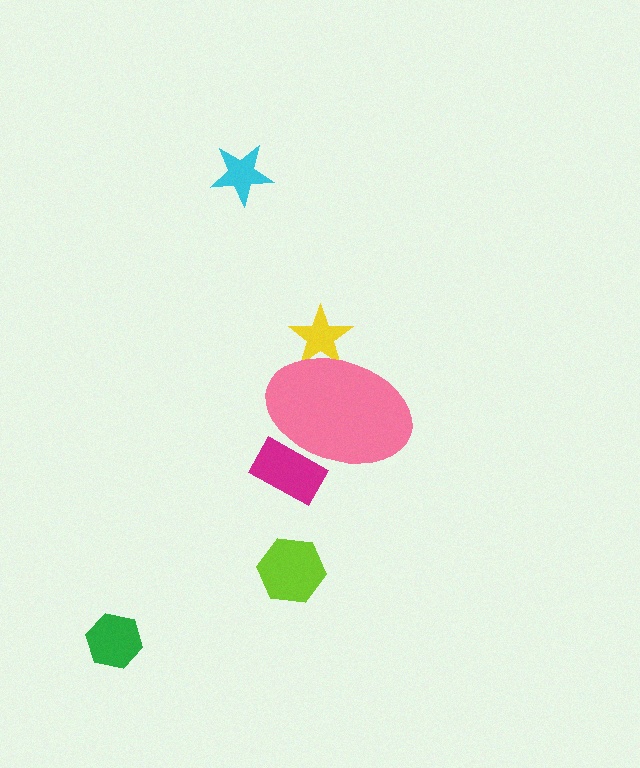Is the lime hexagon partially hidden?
No, the lime hexagon is fully visible.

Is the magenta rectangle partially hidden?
Yes, the magenta rectangle is partially hidden behind the pink ellipse.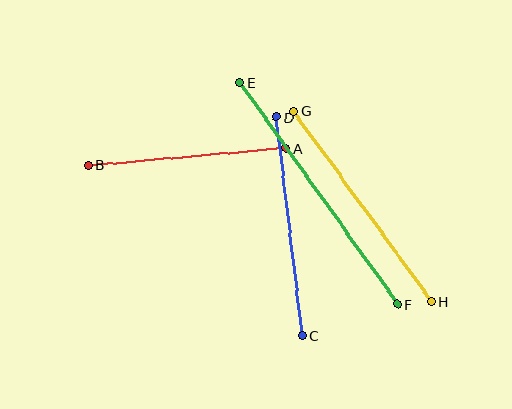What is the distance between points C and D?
The distance is approximately 220 pixels.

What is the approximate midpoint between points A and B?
The midpoint is at approximately (187, 157) pixels.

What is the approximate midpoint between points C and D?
The midpoint is at approximately (289, 226) pixels.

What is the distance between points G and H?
The distance is approximately 236 pixels.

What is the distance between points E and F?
The distance is approximately 272 pixels.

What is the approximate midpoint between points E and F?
The midpoint is at approximately (319, 193) pixels.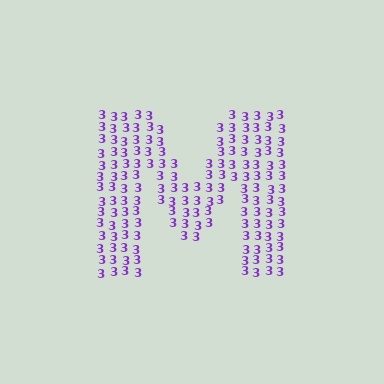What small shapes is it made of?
It is made of small digit 3's.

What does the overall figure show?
The overall figure shows the letter M.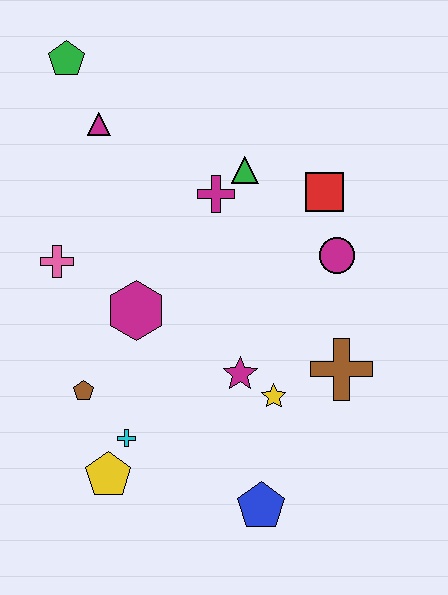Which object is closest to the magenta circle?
The red square is closest to the magenta circle.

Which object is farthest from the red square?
The yellow pentagon is farthest from the red square.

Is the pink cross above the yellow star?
Yes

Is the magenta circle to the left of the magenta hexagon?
No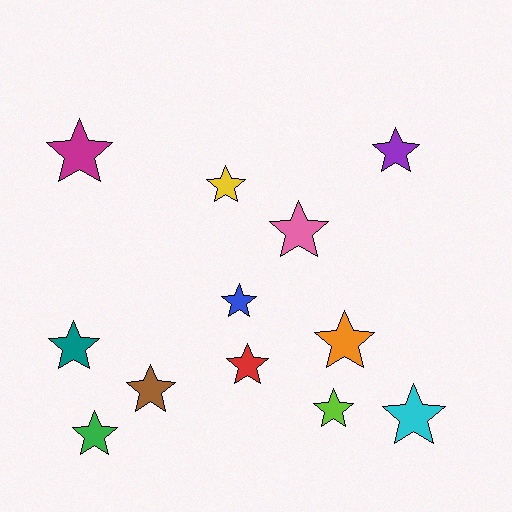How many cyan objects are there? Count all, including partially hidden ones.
There is 1 cyan object.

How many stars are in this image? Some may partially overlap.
There are 12 stars.